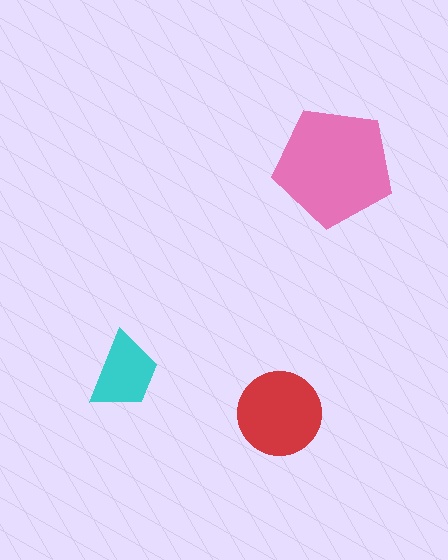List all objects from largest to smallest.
The pink pentagon, the red circle, the cyan trapezoid.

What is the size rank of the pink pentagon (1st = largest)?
1st.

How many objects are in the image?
There are 3 objects in the image.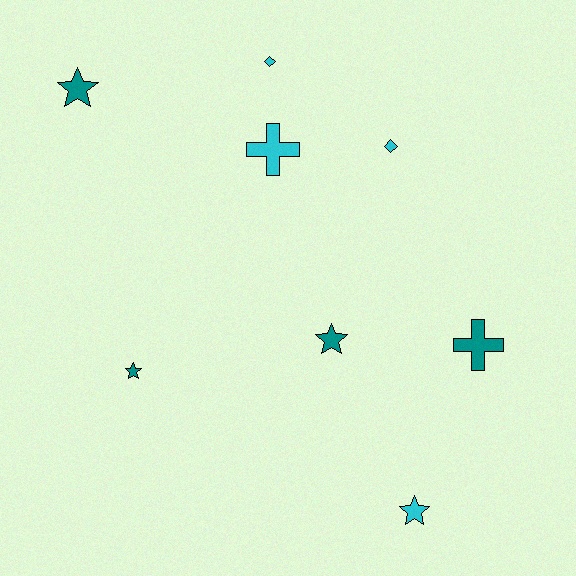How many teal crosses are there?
There is 1 teal cross.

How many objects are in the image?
There are 8 objects.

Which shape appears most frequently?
Star, with 4 objects.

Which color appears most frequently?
Teal, with 4 objects.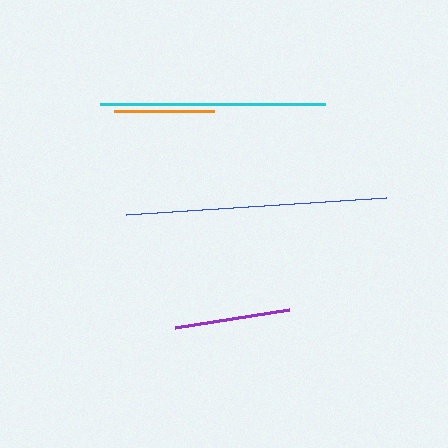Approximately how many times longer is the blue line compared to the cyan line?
The blue line is approximately 1.2 times the length of the cyan line.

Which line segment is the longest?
The blue line is the longest at approximately 261 pixels.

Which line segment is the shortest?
The orange line is the shortest at approximately 100 pixels.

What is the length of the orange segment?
The orange segment is approximately 100 pixels long.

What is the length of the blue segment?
The blue segment is approximately 261 pixels long.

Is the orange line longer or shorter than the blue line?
The blue line is longer than the orange line.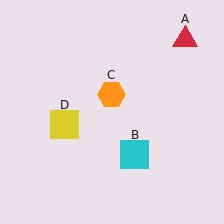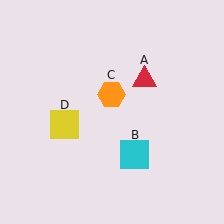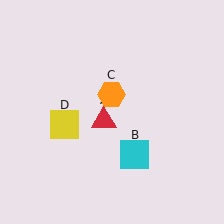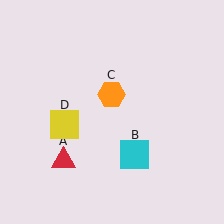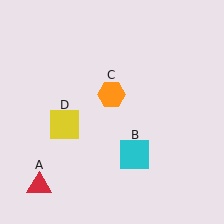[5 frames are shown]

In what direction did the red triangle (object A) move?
The red triangle (object A) moved down and to the left.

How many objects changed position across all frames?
1 object changed position: red triangle (object A).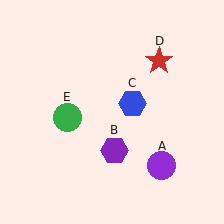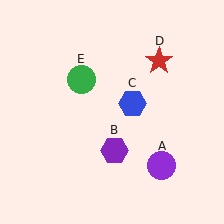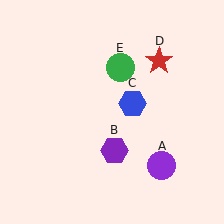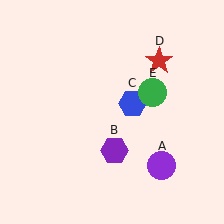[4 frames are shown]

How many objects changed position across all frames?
1 object changed position: green circle (object E).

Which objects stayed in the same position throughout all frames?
Purple circle (object A) and purple hexagon (object B) and blue hexagon (object C) and red star (object D) remained stationary.